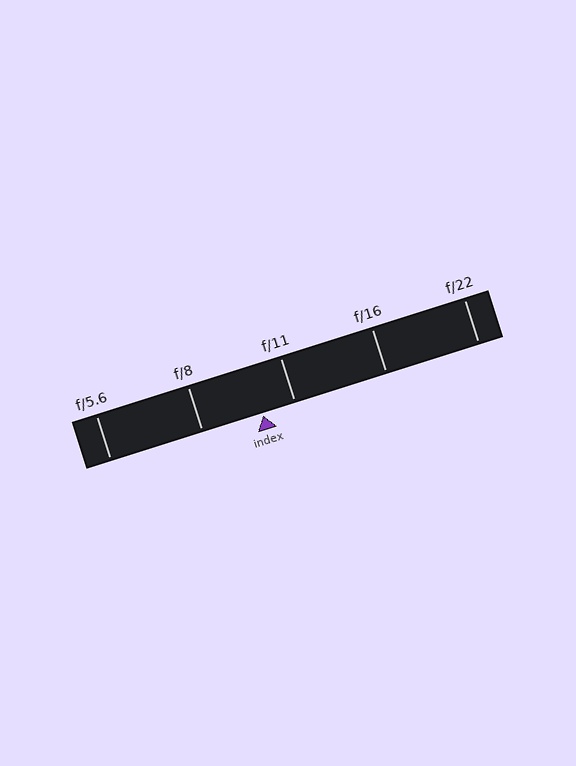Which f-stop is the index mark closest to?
The index mark is closest to f/11.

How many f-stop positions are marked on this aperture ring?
There are 5 f-stop positions marked.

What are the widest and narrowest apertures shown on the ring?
The widest aperture shown is f/5.6 and the narrowest is f/22.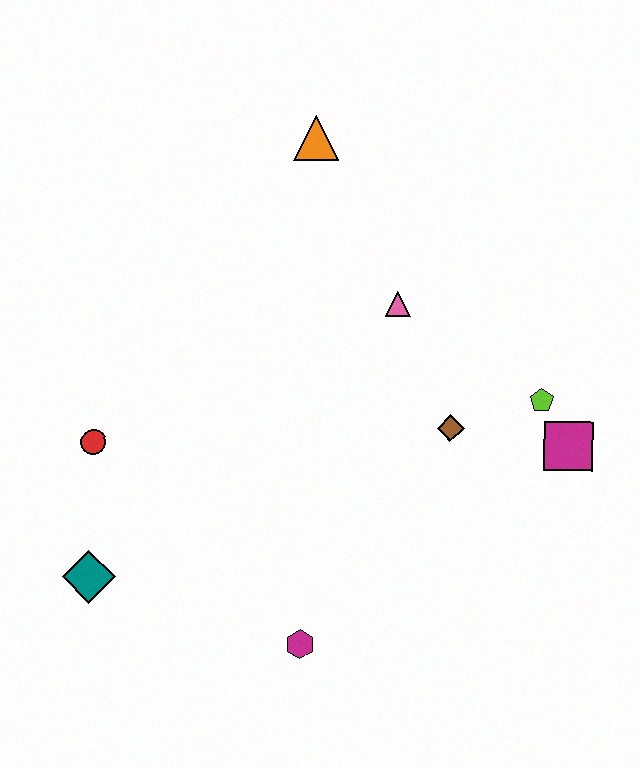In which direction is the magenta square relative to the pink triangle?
The magenta square is to the right of the pink triangle.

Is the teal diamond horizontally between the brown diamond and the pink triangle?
No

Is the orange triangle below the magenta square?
No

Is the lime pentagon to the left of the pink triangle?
No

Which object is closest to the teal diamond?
The red circle is closest to the teal diamond.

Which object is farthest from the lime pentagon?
The teal diamond is farthest from the lime pentagon.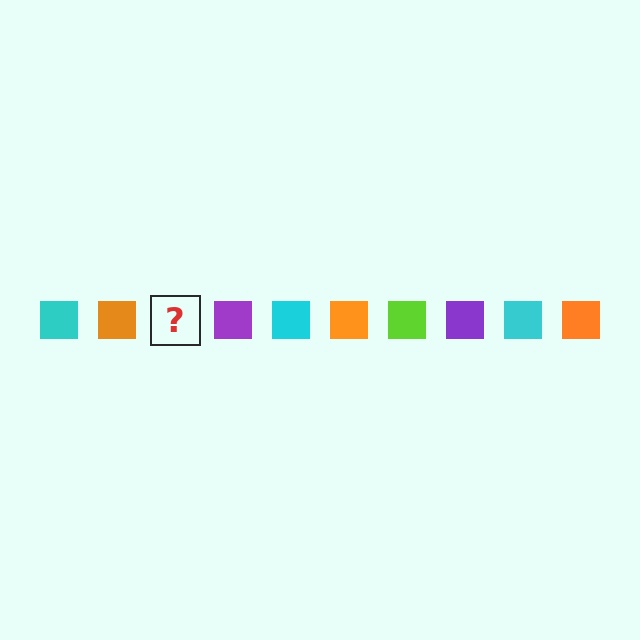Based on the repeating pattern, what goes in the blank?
The blank should be a lime square.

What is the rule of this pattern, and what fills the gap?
The rule is that the pattern cycles through cyan, orange, lime, purple squares. The gap should be filled with a lime square.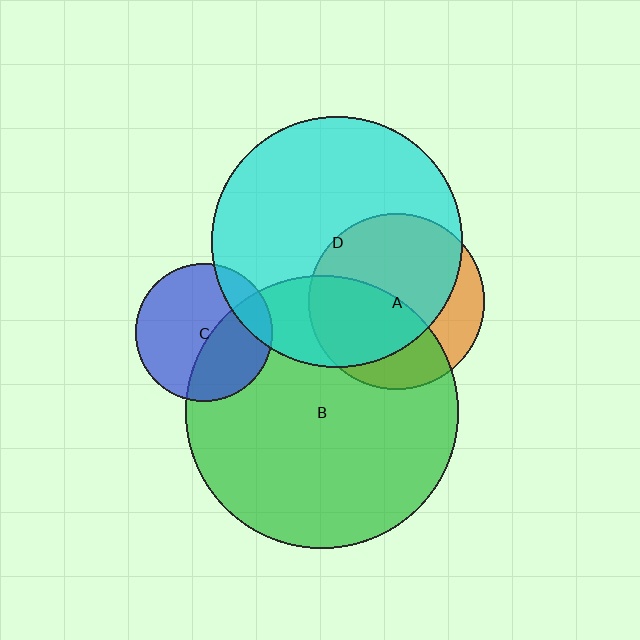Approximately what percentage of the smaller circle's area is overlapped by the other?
Approximately 25%.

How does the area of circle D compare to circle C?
Approximately 3.3 times.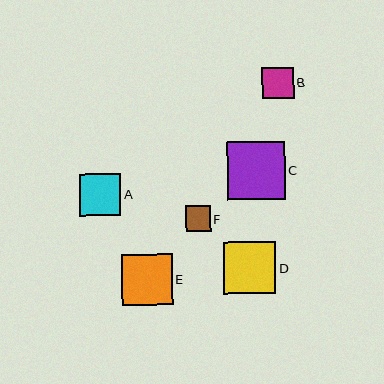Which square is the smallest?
Square F is the smallest with a size of approximately 25 pixels.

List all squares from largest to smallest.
From largest to smallest: C, D, E, A, B, F.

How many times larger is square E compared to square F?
Square E is approximately 2.0 times the size of square F.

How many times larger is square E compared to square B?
Square E is approximately 1.6 times the size of square B.